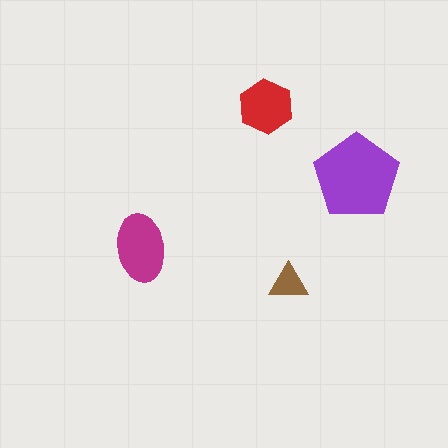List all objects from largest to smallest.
The purple pentagon, the magenta ellipse, the red hexagon, the brown triangle.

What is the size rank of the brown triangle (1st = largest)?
4th.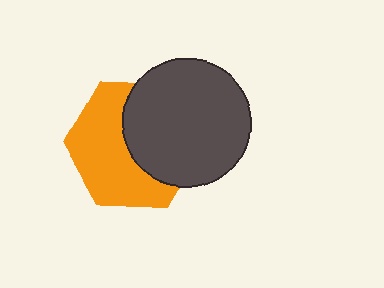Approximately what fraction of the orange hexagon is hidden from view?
Roughly 46% of the orange hexagon is hidden behind the dark gray circle.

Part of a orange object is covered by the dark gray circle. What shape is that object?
It is a hexagon.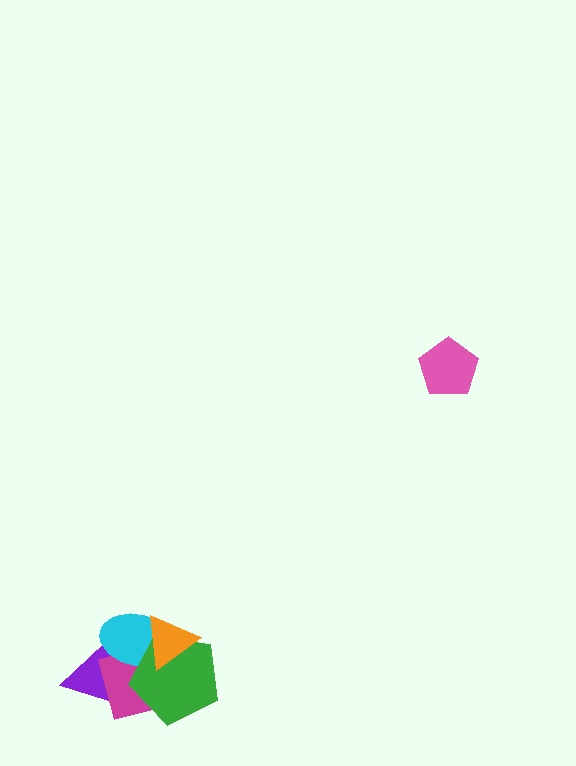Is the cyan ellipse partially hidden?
Yes, it is partially covered by another shape.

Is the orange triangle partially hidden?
No, no other shape covers it.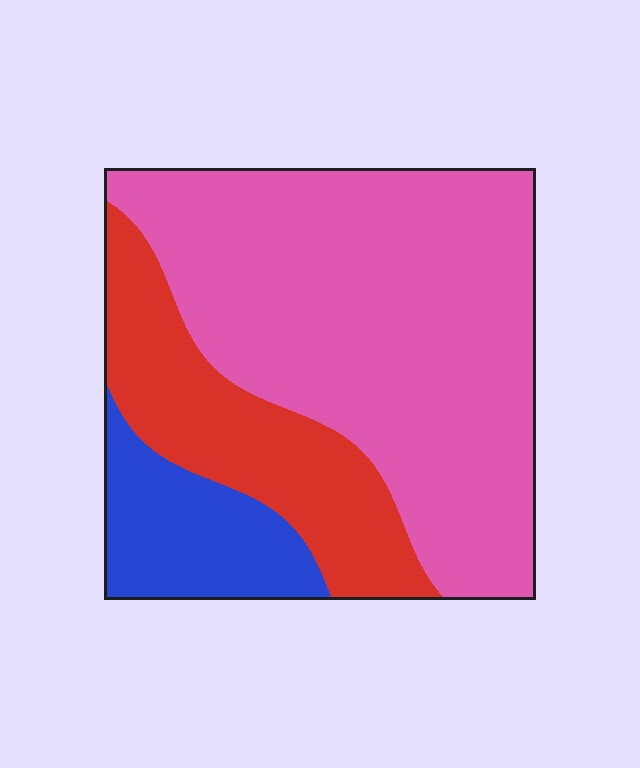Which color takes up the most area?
Pink, at roughly 60%.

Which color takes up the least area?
Blue, at roughly 15%.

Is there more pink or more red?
Pink.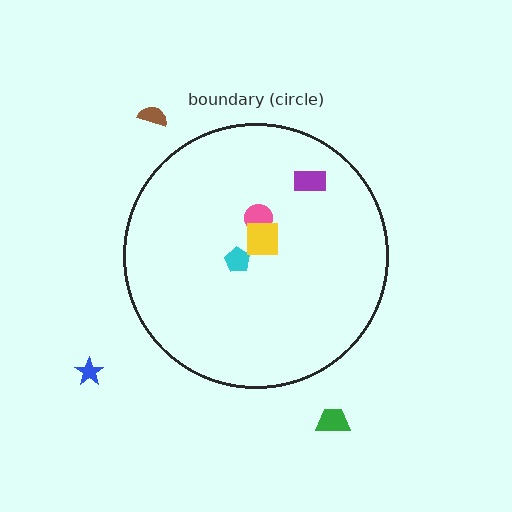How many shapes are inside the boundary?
4 inside, 3 outside.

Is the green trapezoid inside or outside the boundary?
Outside.